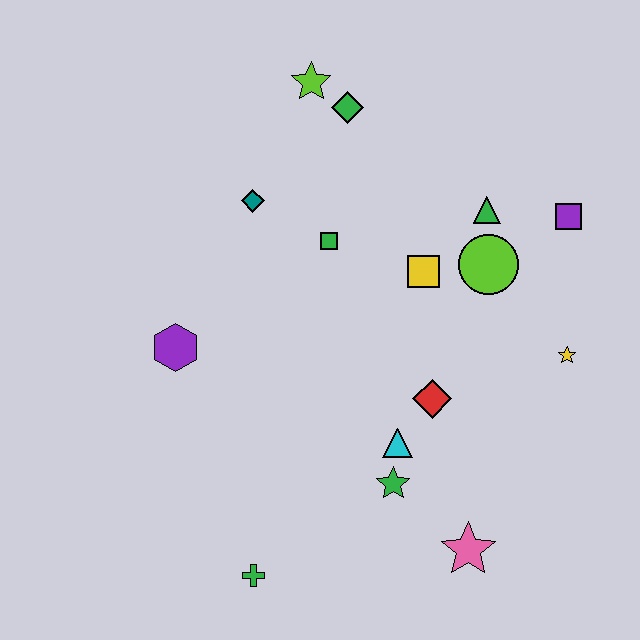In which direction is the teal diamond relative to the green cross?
The teal diamond is above the green cross.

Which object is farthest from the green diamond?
The green cross is farthest from the green diamond.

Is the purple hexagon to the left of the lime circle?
Yes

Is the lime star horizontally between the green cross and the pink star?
Yes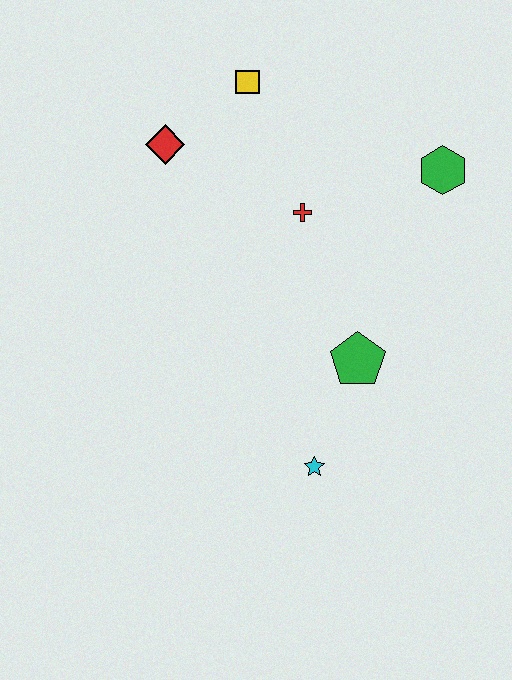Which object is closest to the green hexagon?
The red cross is closest to the green hexagon.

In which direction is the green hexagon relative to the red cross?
The green hexagon is to the right of the red cross.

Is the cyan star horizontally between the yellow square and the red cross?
No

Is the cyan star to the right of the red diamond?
Yes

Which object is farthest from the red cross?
The cyan star is farthest from the red cross.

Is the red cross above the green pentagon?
Yes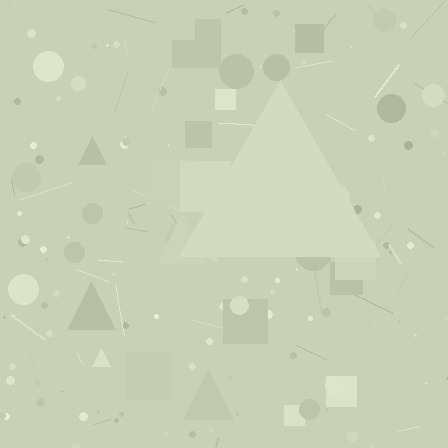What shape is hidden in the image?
A triangle is hidden in the image.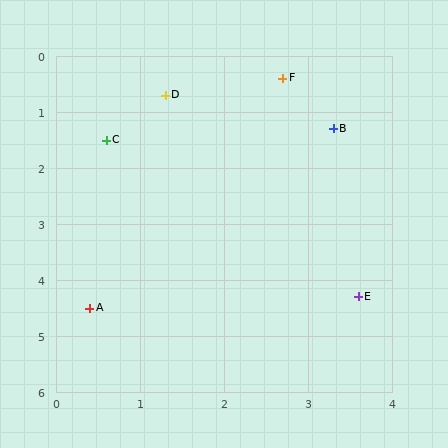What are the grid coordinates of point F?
Point F is at approximately (2.7, 0.4).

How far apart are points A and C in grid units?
Points A and C are about 3.0 grid units apart.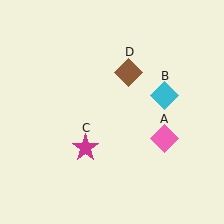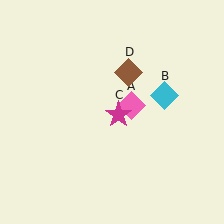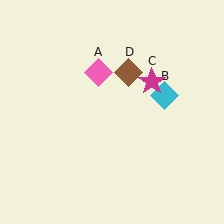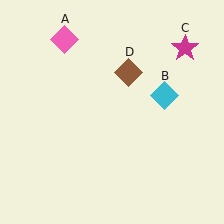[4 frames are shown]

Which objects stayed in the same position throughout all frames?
Cyan diamond (object B) and brown diamond (object D) remained stationary.